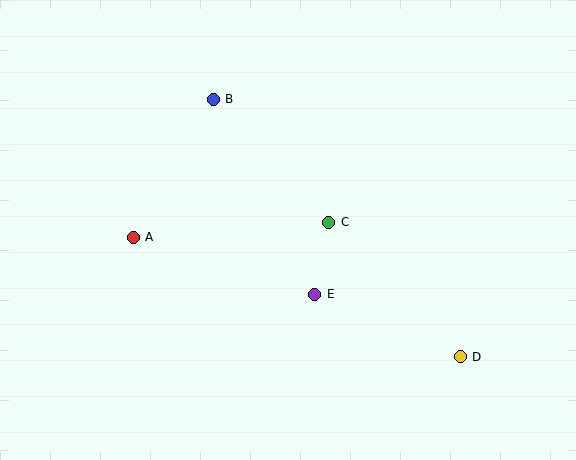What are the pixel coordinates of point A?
Point A is at (133, 237).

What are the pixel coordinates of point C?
Point C is at (329, 222).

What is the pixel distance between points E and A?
The distance between E and A is 190 pixels.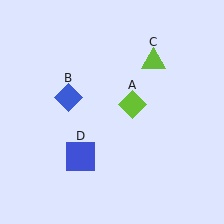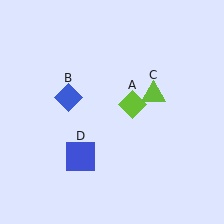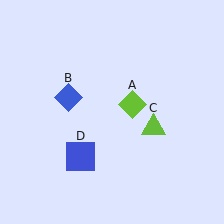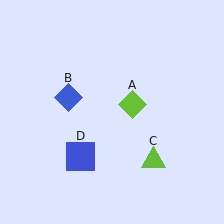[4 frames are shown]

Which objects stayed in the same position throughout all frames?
Lime diamond (object A) and blue diamond (object B) and blue square (object D) remained stationary.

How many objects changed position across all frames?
1 object changed position: lime triangle (object C).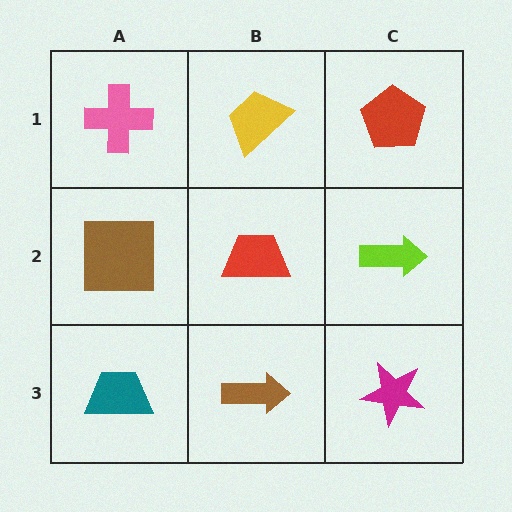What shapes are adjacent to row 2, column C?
A red pentagon (row 1, column C), a magenta star (row 3, column C), a red trapezoid (row 2, column B).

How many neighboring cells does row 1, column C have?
2.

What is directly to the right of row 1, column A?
A yellow trapezoid.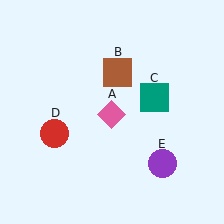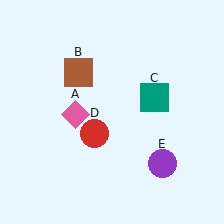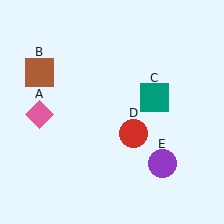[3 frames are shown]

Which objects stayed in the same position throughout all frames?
Teal square (object C) and purple circle (object E) remained stationary.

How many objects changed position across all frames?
3 objects changed position: pink diamond (object A), brown square (object B), red circle (object D).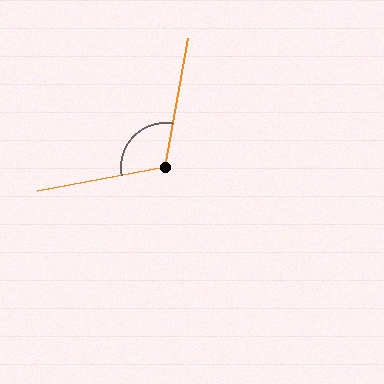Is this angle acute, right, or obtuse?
It is obtuse.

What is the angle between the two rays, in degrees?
Approximately 111 degrees.